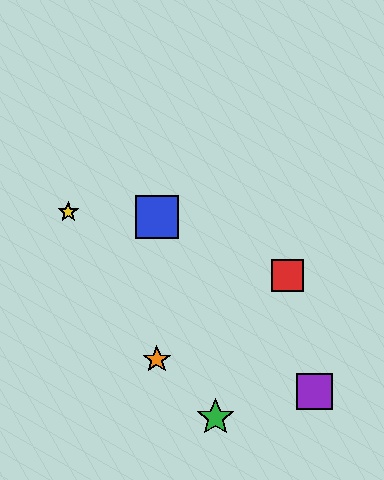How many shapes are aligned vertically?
2 shapes (the blue square, the orange star) are aligned vertically.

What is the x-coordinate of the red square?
The red square is at x≈288.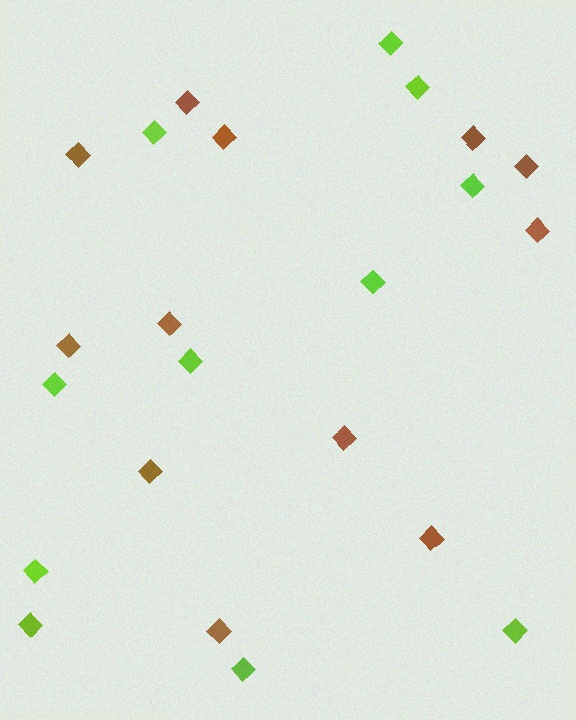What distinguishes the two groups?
There are 2 groups: one group of brown diamonds (12) and one group of lime diamonds (11).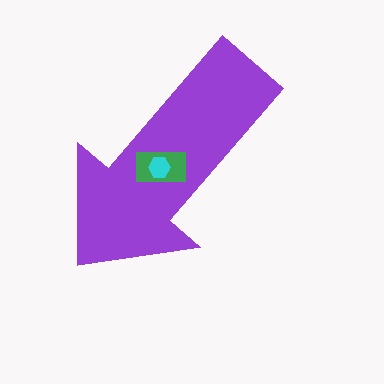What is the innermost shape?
The cyan hexagon.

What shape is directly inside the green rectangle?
The cyan hexagon.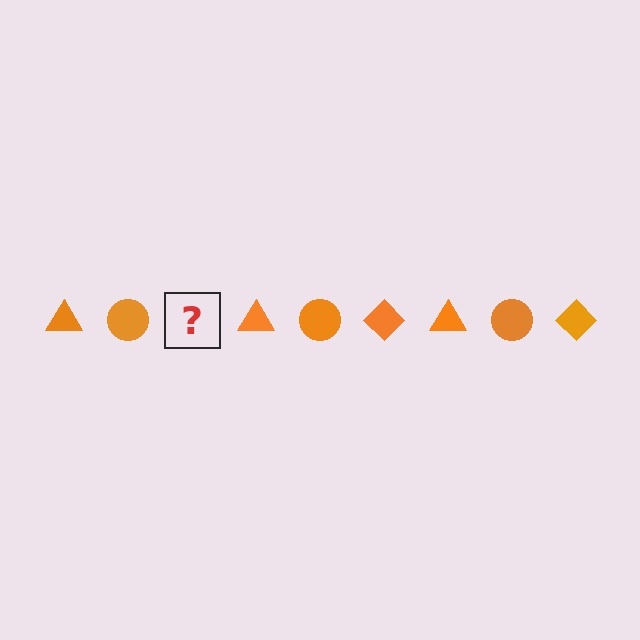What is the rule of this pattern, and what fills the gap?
The rule is that the pattern cycles through triangle, circle, diamond shapes in orange. The gap should be filled with an orange diamond.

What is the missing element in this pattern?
The missing element is an orange diamond.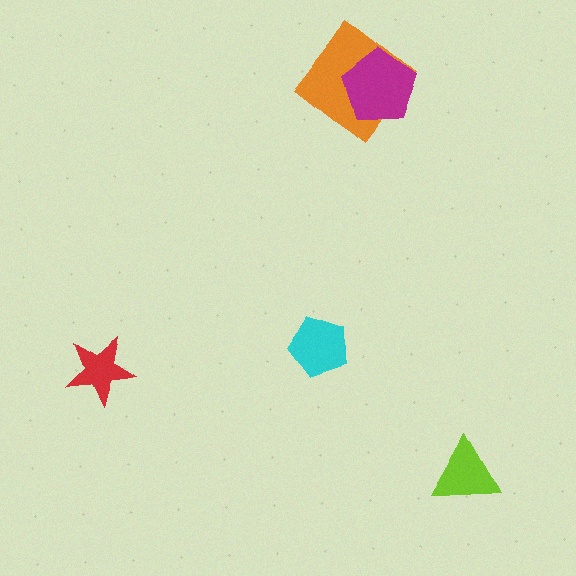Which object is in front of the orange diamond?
The magenta pentagon is in front of the orange diamond.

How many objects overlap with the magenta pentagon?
1 object overlaps with the magenta pentagon.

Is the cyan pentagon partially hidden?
No, no other shape covers it.